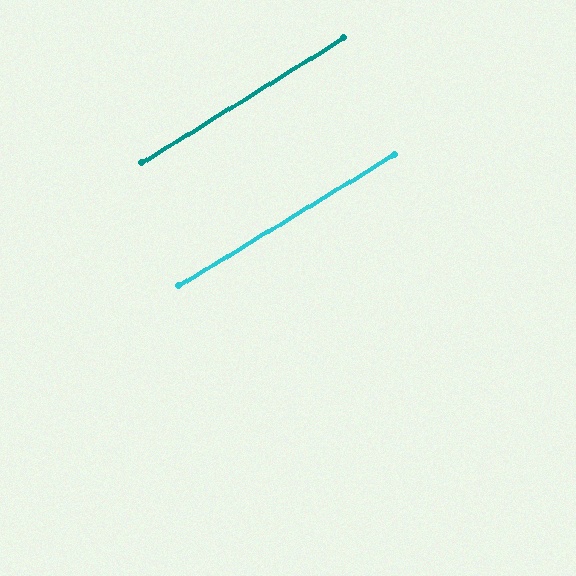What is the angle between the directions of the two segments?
Approximately 0 degrees.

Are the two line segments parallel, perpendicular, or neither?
Parallel — their directions differ by only 0.5°.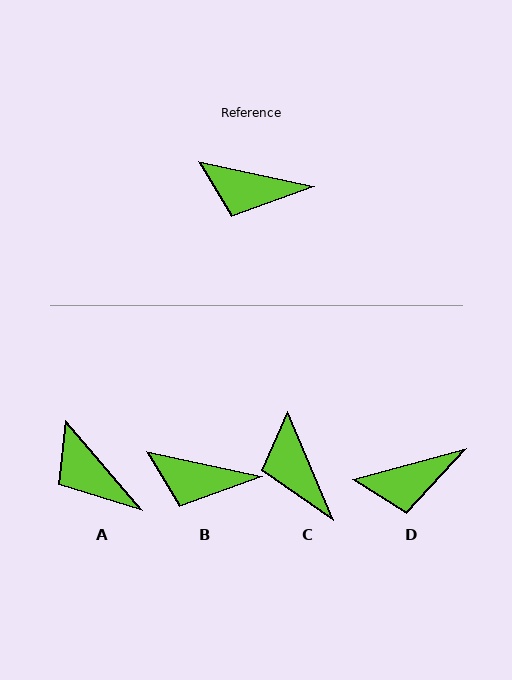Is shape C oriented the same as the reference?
No, it is off by about 55 degrees.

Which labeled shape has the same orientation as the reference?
B.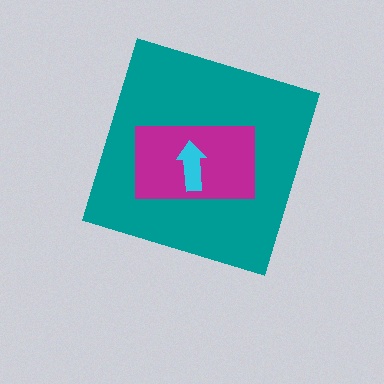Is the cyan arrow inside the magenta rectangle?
Yes.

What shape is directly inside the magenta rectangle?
The cyan arrow.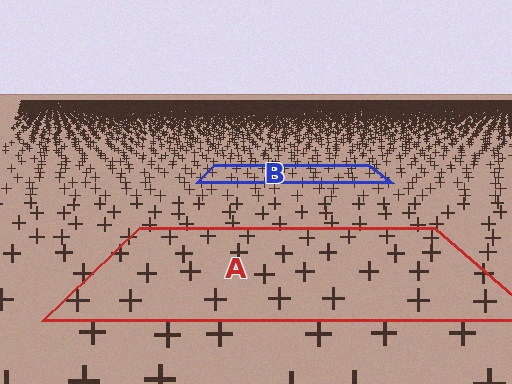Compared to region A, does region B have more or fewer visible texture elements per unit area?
Region B has more texture elements per unit area — they are packed more densely because it is farther away.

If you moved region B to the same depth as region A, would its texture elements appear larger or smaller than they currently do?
They would appear larger. At a closer depth, the same texture elements are projected at a bigger on-screen size.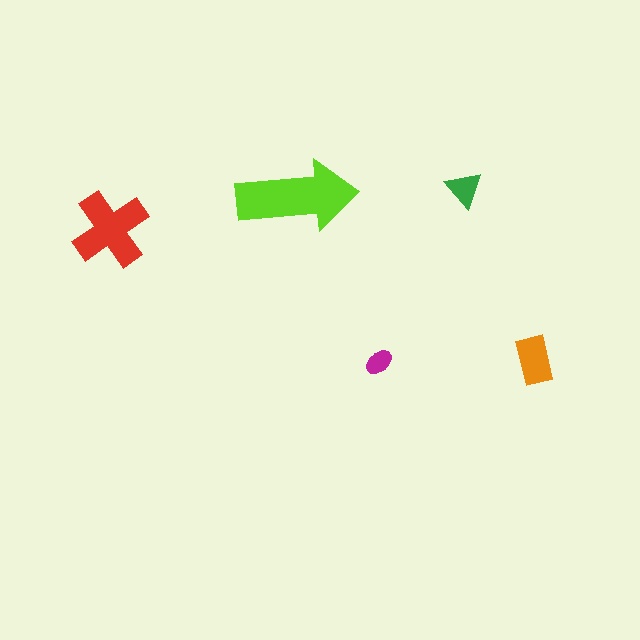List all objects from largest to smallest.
The lime arrow, the red cross, the orange rectangle, the green triangle, the magenta ellipse.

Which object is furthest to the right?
The orange rectangle is rightmost.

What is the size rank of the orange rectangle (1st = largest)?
3rd.